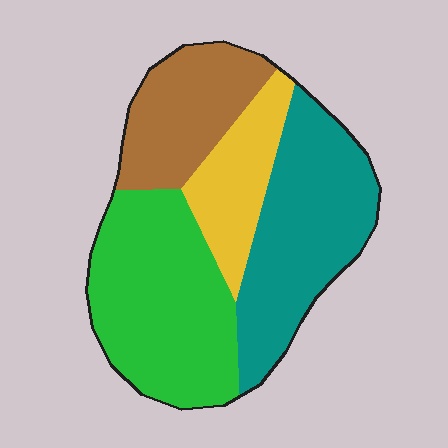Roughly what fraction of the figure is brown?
Brown covers 19% of the figure.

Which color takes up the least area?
Yellow, at roughly 15%.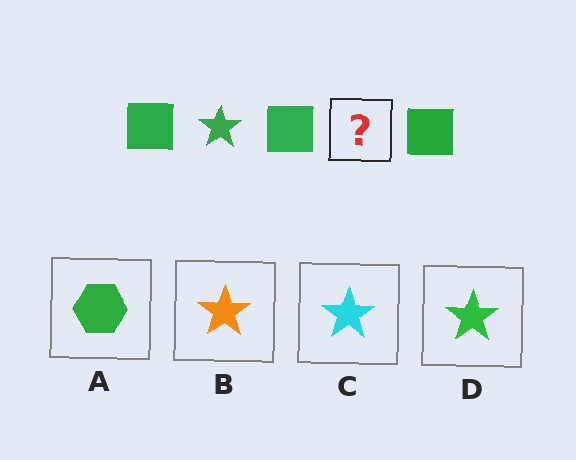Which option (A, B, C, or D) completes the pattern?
D.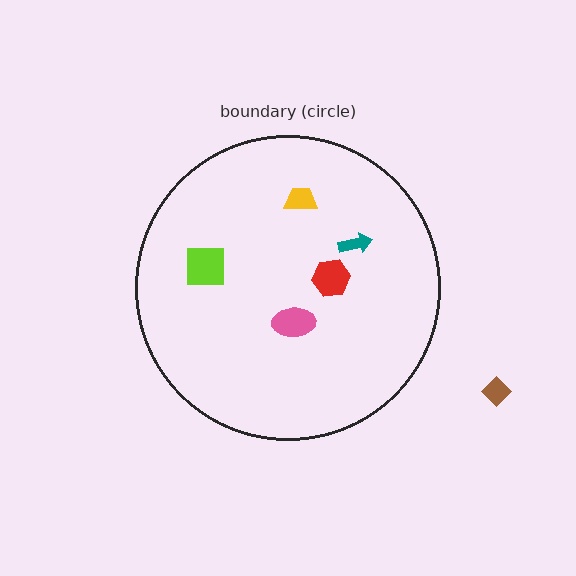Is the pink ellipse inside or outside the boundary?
Inside.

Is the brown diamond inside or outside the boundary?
Outside.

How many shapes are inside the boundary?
5 inside, 1 outside.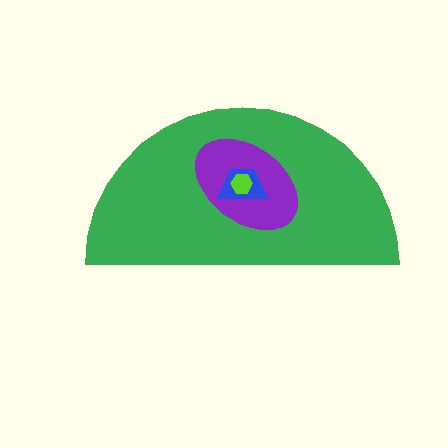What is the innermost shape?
The lime hexagon.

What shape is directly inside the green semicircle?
The purple ellipse.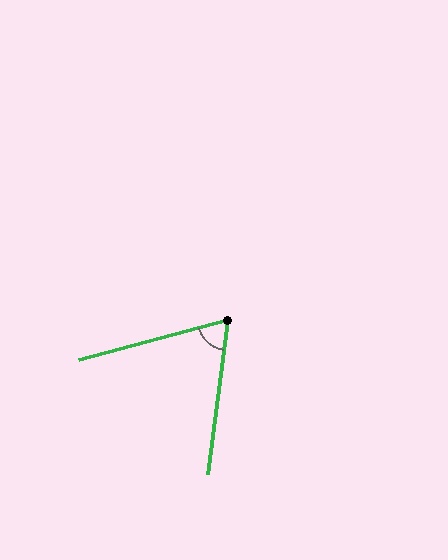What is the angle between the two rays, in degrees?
Approximately 68 degrees.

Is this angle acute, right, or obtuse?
It is acute.